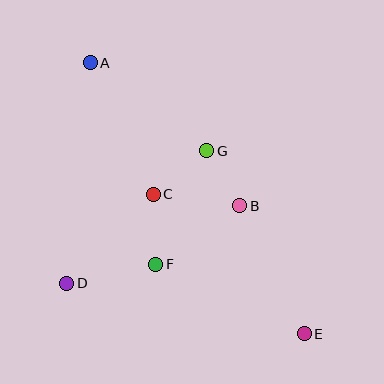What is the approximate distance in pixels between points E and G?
The distance between E and G is approximately 207 pixels.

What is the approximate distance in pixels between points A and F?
The distance between A and F is approximately 212 pixels.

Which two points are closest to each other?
Points B and G are closest to each other.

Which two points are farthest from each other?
Points A and E are farthest from each other.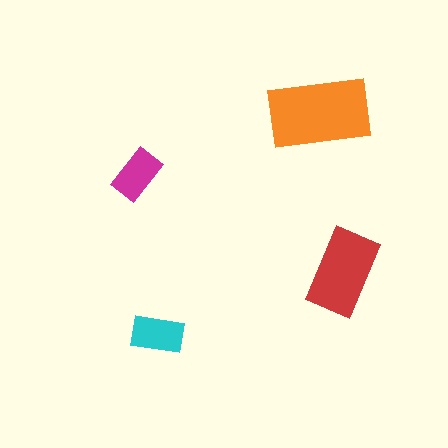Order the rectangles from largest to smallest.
the orange one, the red one, the cyan one, the magenta one.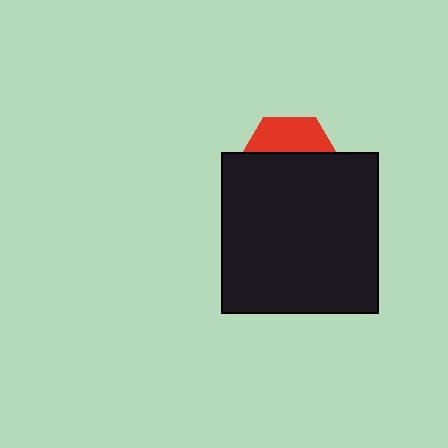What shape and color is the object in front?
The object in front is a black rectangle.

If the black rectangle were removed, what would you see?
You would see the complete red hexagon.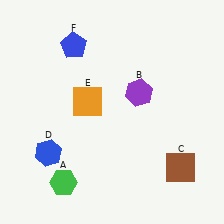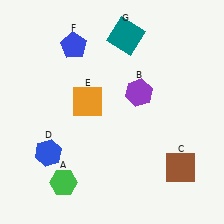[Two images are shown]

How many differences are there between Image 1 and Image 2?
There is 1 difference between the two images.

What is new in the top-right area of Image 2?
A teal square (G) was added in the top-right area of Image 2.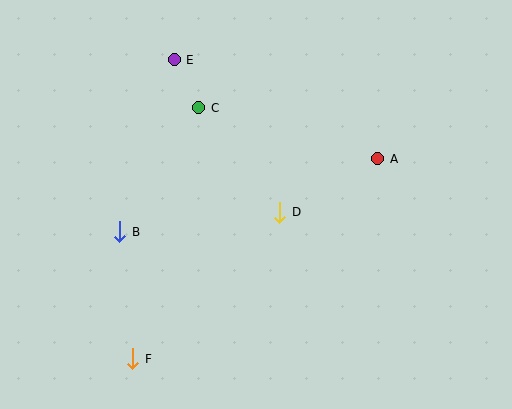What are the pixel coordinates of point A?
Point A is at (378, 159).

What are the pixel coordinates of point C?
Point C is at (199, 108).